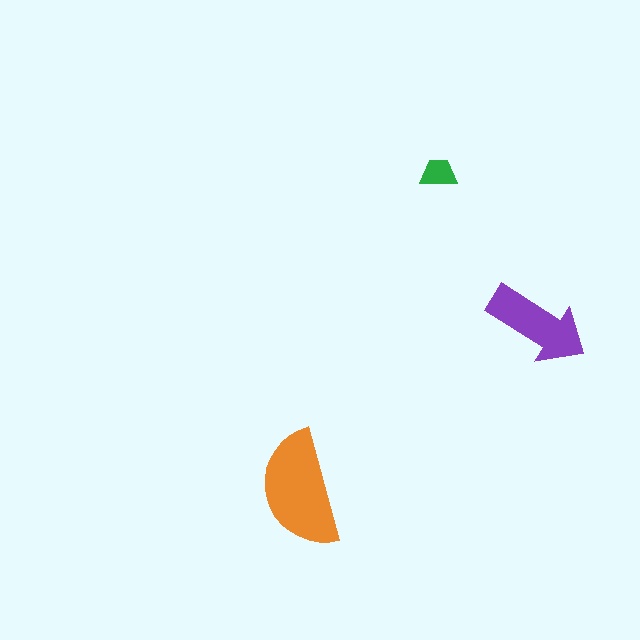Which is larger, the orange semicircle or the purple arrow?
The orange semicircle.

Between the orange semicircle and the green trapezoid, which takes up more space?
The orange semicircle.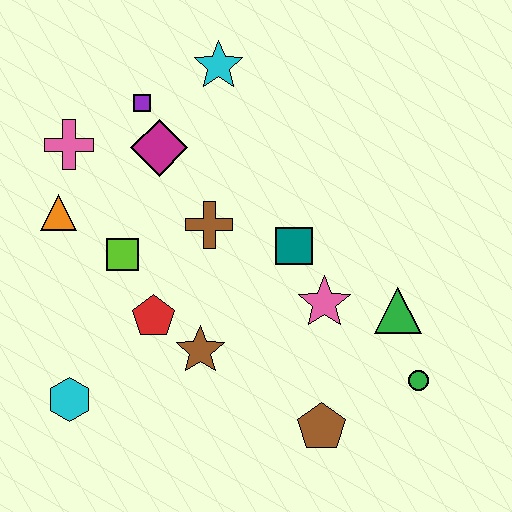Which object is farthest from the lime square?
The green circle is farthest from the lime square.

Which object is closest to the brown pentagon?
The green circle is closest to the brown pentagon.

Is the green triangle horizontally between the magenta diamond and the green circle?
Yes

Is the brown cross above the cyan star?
No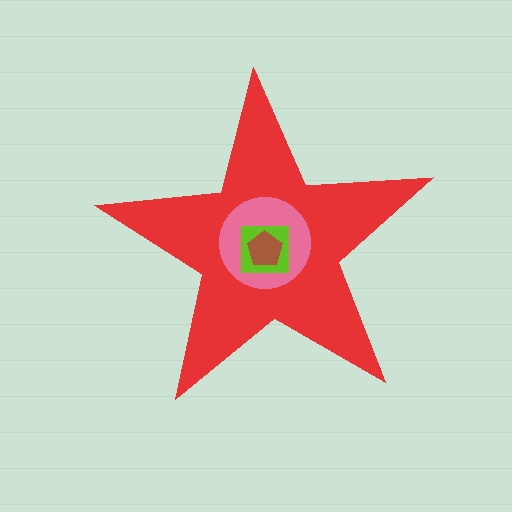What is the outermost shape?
The red star.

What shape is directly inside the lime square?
The brown pentagon.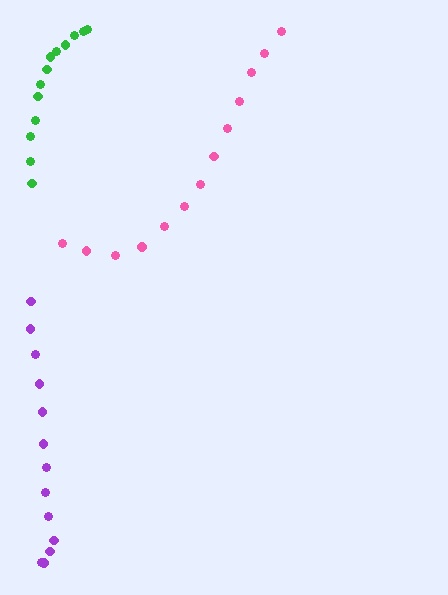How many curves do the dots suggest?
There are 3 distinct paths.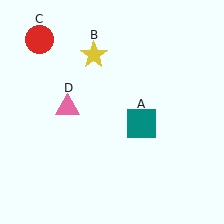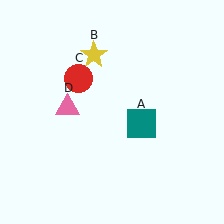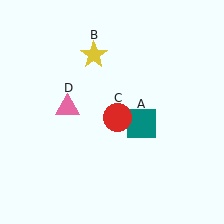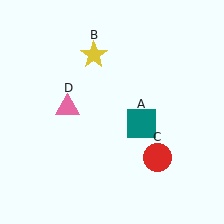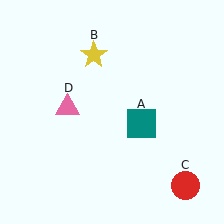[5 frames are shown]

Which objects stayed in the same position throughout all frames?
Teal square (object A) and yellow star (object B) and pink triangle (object D) remained stationary.